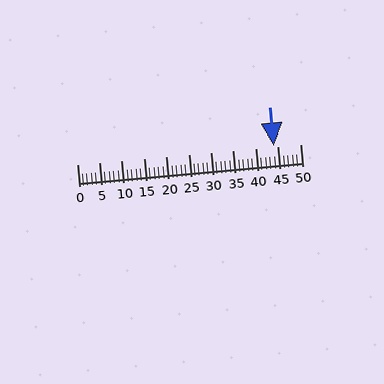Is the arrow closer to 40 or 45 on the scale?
The arrow is closer to 45.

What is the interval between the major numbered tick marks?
The major tick marks are spaced 5 units apart.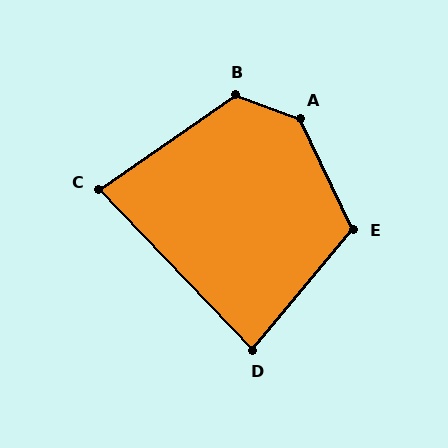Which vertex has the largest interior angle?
A, at approximately 136 degrees.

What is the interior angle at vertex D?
Approximately 83 degrees (acute).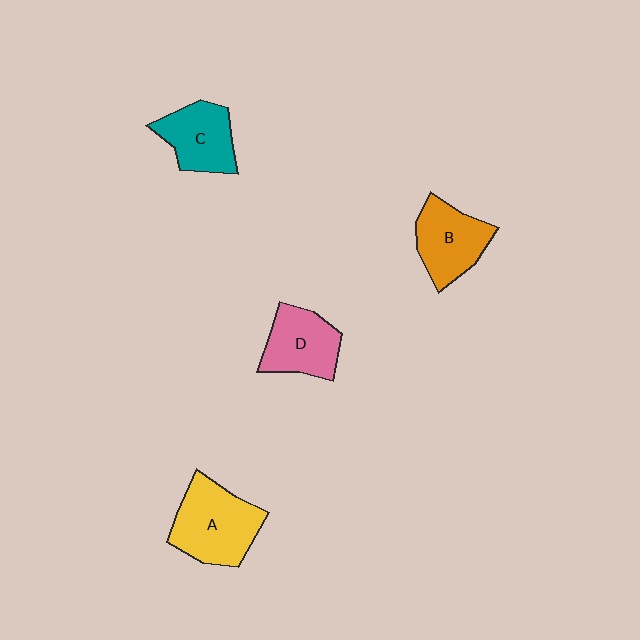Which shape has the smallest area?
Shape C (teal).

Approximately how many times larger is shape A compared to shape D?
Approximately 1.3 times.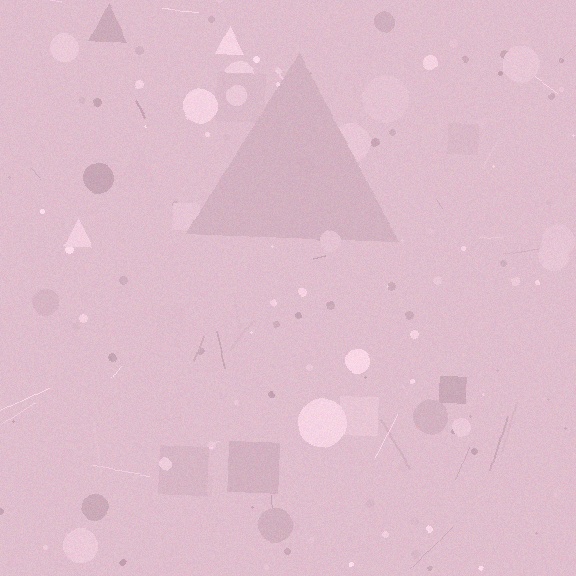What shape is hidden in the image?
A triangle is hidden in the image.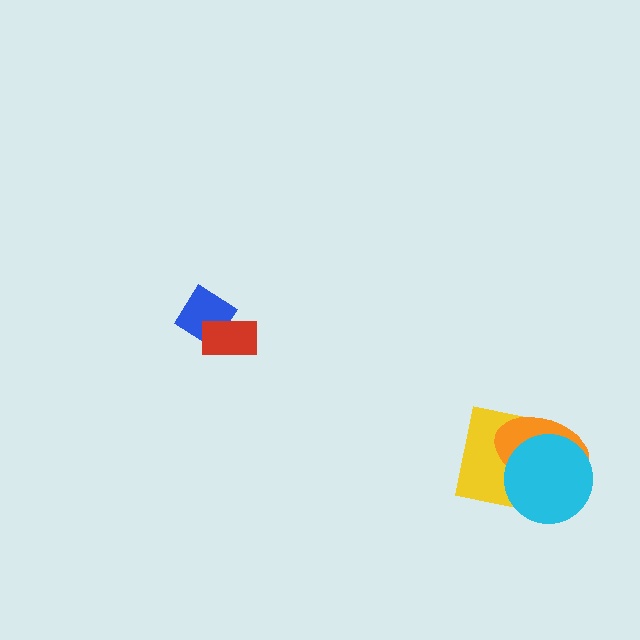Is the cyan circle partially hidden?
No, no other shape covers it.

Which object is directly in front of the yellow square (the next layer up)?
The orange ellipse is directly in front of the yellow square.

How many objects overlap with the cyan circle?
2 objects overlap with the cyan circle.